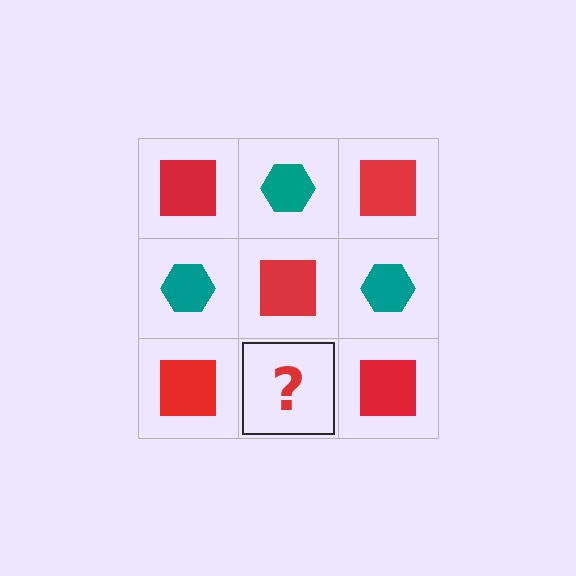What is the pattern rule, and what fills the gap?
The rule is that it alternates red square and teal hexagon in a checkerboard pattern. The gap should be filled with a teal hexagon.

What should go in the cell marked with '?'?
The missing cell should contain a teal hexagon.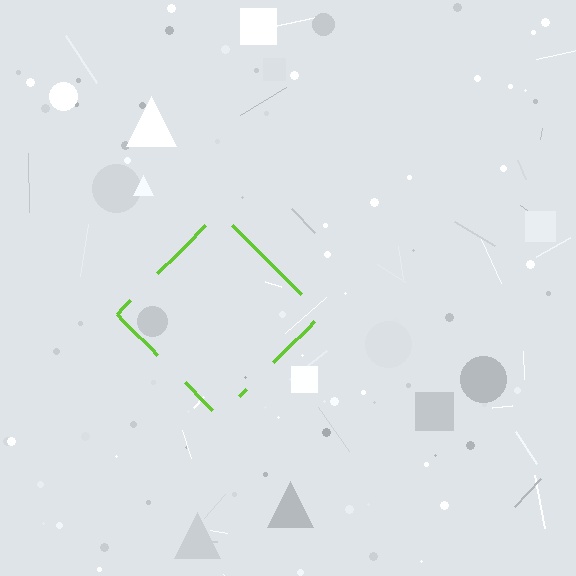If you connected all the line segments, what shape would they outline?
They would outline a diamond.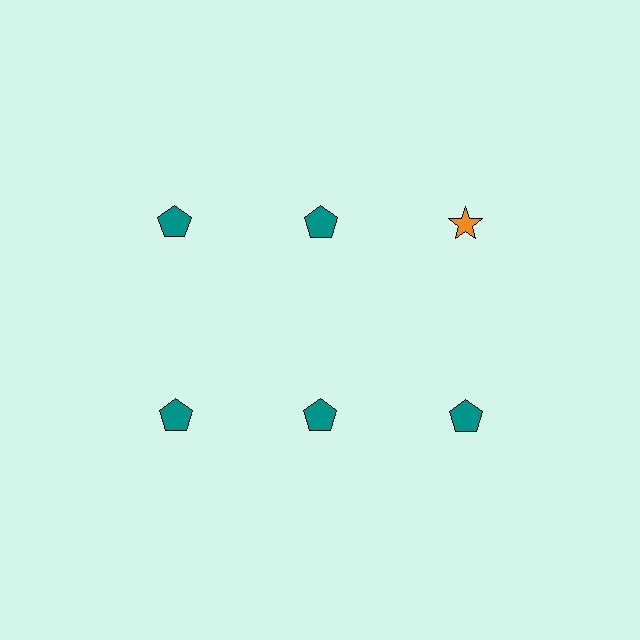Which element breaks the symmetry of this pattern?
The orange star in the top row, center column breaks the symmetry. All other shapes are teal pentagons.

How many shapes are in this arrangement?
There are 6 shapes arranged in a grid pattern.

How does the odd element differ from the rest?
It differs in both color (orange instead of teal) and shape (star instead of pentagon).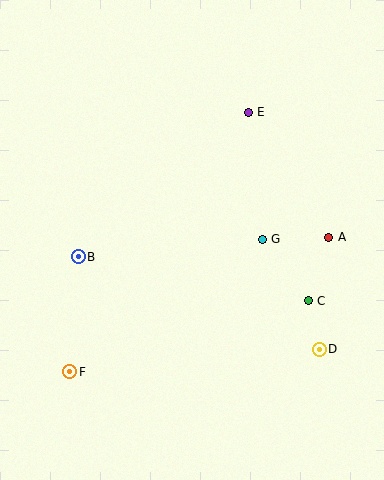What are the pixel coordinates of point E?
Point E is at (248, 112).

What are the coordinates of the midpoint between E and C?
The midpoint between E and C is at (278, 207).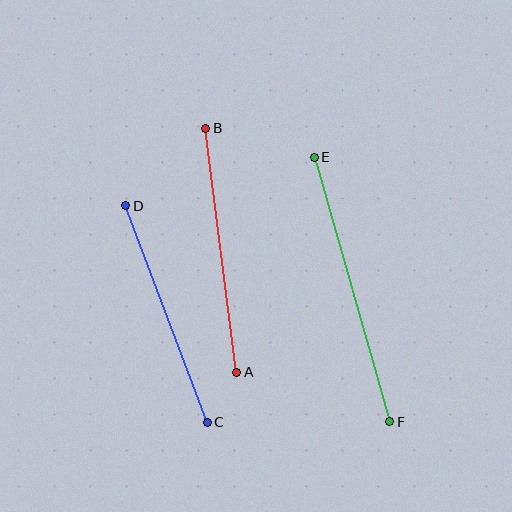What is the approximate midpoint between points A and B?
The midpoint is at approximately (221, 250) pixels.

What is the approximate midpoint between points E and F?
The midpoint is at approximately (352, 289) pixels.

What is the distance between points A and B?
The distance is approximately 246 pixels.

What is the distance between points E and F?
The distance is approximately 275 pixels.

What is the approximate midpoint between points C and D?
The midpoint is at approximately (167, 314) pixels.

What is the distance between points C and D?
The distance is approximately 231 pixels.